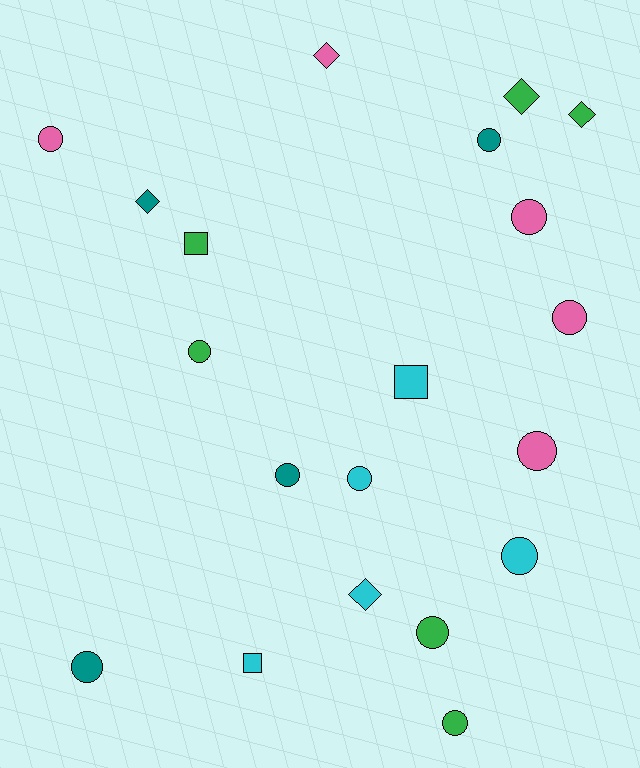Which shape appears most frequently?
Circle, with 12 objects.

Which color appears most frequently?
Green, with 6 objects.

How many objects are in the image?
There are 20 objects.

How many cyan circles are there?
There are 2 cyan circles.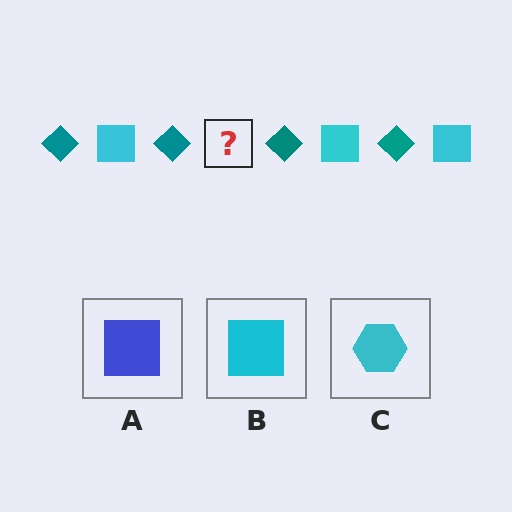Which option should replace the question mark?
Option B.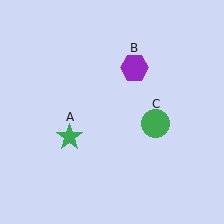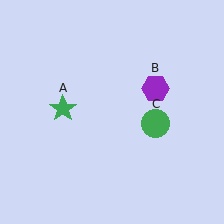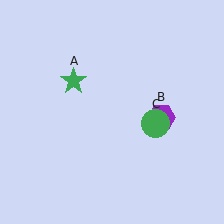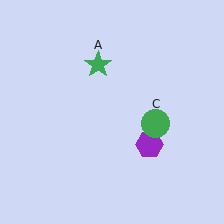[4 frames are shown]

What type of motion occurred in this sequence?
The green star (object A), purple hexagon (object B) rotated clockwise around the center of the scene.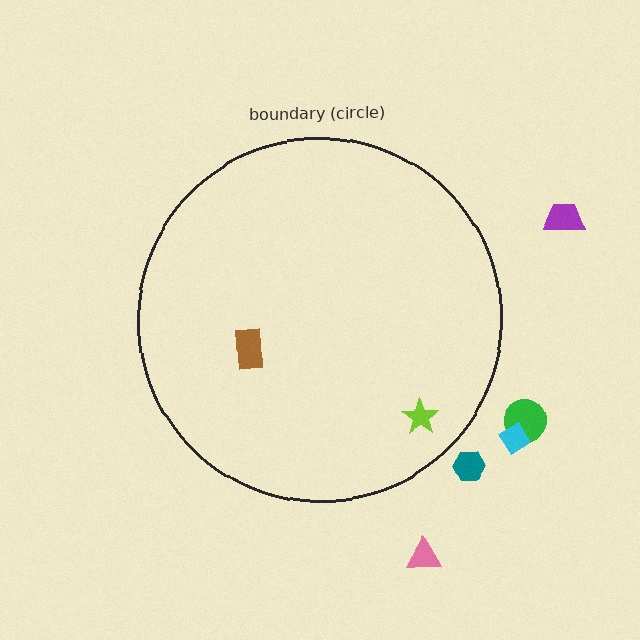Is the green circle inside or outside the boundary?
Outside.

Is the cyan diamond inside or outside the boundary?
Outside.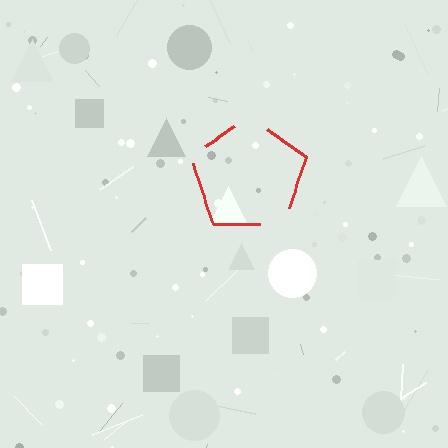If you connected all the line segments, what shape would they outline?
They would outline a pentagon.